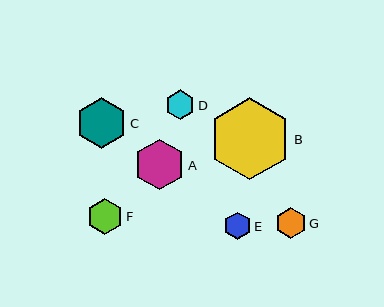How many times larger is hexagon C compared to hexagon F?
Hexagon C is approximately 1.4 times the size of hexagon F.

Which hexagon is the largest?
Hexagon B is the largest with a size of approximately 82 pixels.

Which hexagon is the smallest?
Hexagon E is the smallest with a size of approximately 27 pixels.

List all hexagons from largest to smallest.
From largest to smallest: B, C, A, F, G, D, E.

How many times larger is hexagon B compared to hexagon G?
Hexagon B is approximately 2.7 times the size of hexagon G.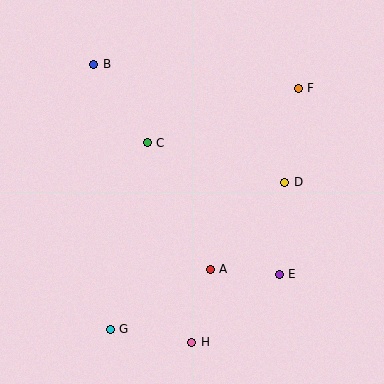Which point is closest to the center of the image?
Point C at (147, 143) is closest to the center.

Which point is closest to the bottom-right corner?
Point E is closest to the bottom-right corner.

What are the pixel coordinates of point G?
Point G is at (110, 329).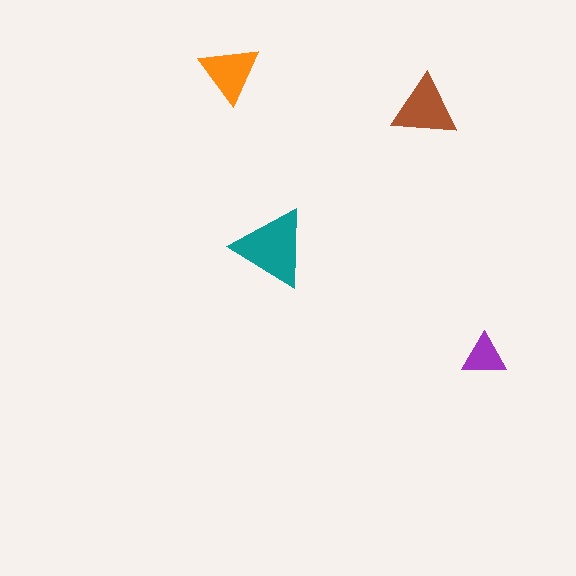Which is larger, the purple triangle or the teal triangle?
The teal one.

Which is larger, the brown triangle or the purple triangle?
The brown one.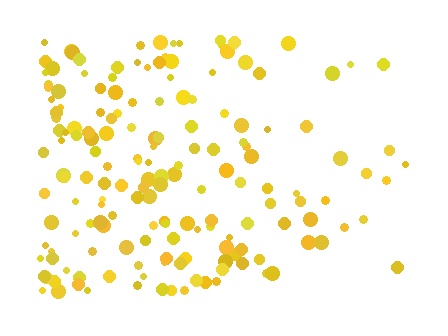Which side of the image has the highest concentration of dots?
The left.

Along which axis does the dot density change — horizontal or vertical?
Horizontal.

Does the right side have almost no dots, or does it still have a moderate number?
Still a moderate number, just noticeably fewer than the left.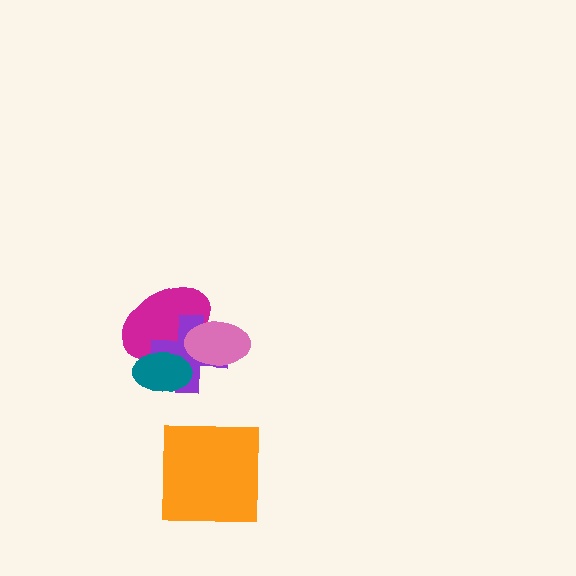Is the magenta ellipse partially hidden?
Yes, it is partially covered by another shape.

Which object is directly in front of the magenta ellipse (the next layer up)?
The purple cross is directly in front of the magenta ellipse.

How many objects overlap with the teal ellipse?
2 objects overlap with the teal ellipse.